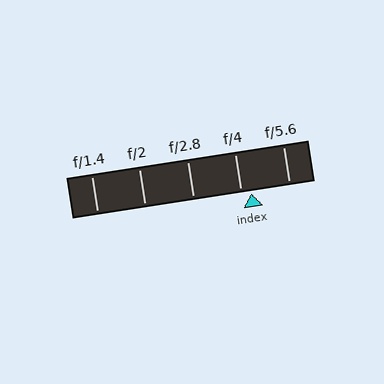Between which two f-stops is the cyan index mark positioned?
The index mark is between f/4 and f/5.6.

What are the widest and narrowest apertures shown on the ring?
The widest aperture shown is f/1.4 and the narrowest is f/5.6.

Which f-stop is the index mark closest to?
The index mark is closest to f/4.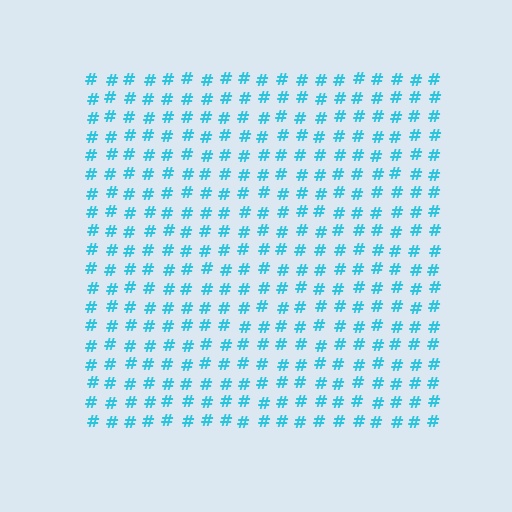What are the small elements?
The small elements are hash symbols.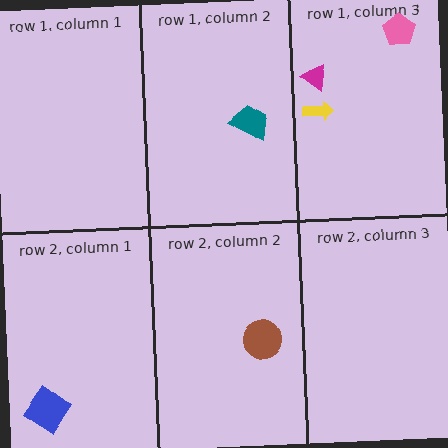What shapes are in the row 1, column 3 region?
The magenta triangle, the yellow arrow, the pink pentagon.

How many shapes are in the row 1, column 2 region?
1.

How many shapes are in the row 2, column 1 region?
1.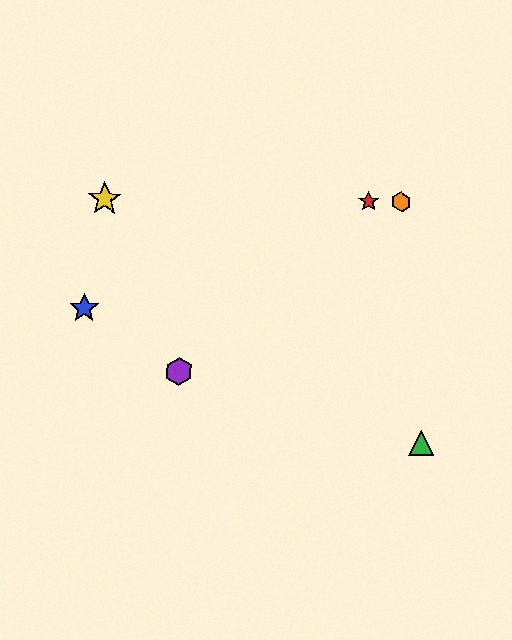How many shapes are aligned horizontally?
3 shapes (the red star, the yellow star, the orange hexagon) are aligned horizontally.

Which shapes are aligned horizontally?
The red star, the yellow star, the orange hexagon are aligned horizontally.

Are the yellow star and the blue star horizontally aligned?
No, the yellow star is at y≈199 and the blue star is at y≈308.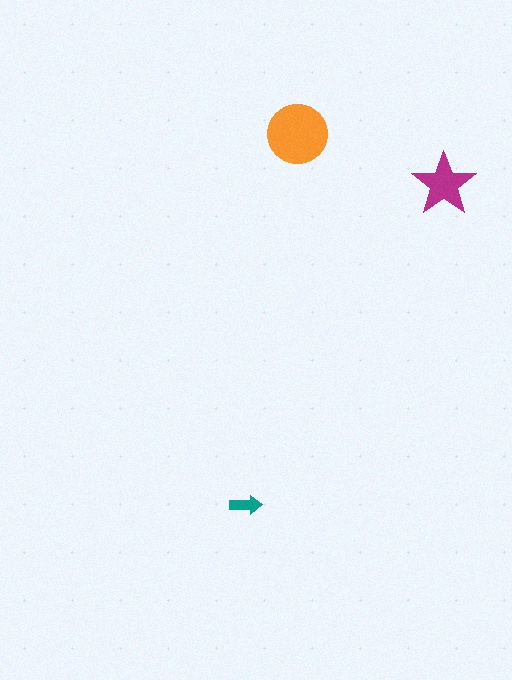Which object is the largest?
The orange circle.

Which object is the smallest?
The teal arrow.